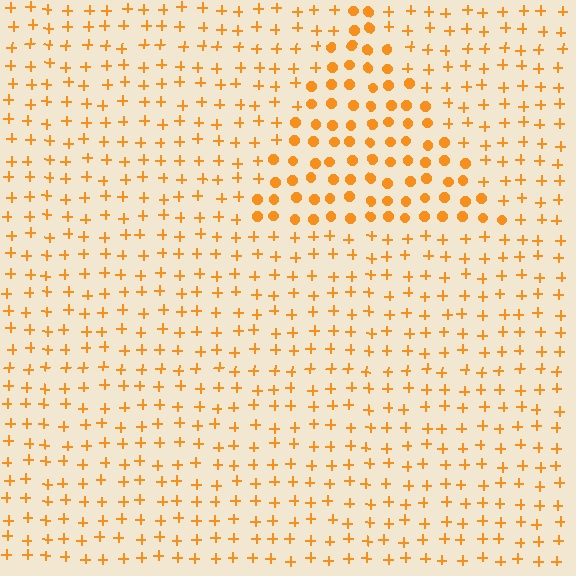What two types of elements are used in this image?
The image uses circles inside the triangle region and plus signs outside it.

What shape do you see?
I see a triangle.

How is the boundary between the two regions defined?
The boundary is defined by a change in element shape: circles inside vs. plus signs outside. All elements share the same color and spacing.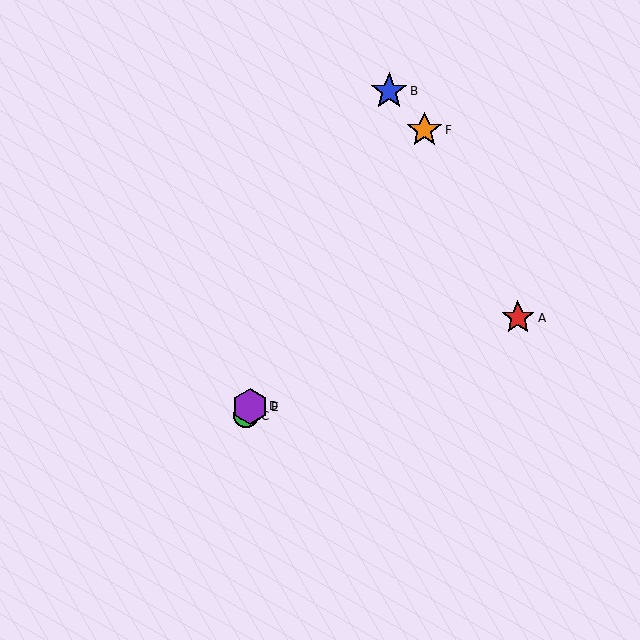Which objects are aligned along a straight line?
Objects B, C, D, E are aligned along a straight line.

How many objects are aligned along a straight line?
4 objects (B, C, D, E) are aligned along a straight line.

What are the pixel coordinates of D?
Object D is at (250, 406).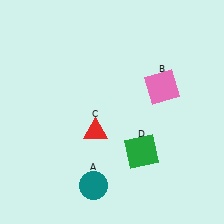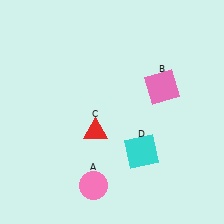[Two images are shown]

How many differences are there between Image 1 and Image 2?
There are 2 differences between the two images.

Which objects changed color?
A changed from teal to pink. D changed from green to cyan.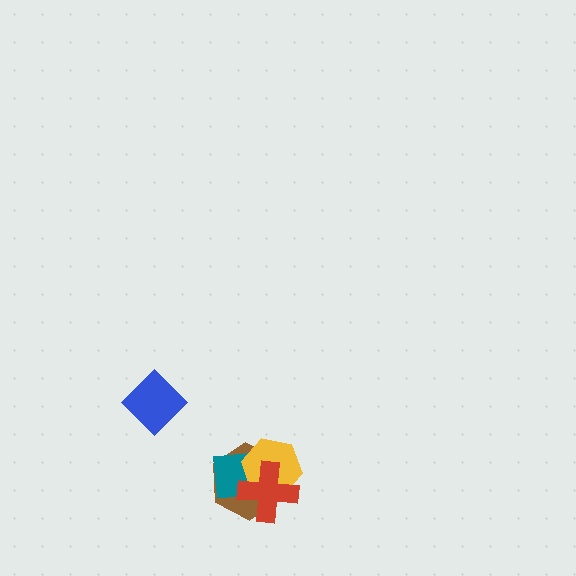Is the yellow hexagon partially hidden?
Yes, it is partially covered by another shape.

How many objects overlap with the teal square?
3 objects overlap with the teal square.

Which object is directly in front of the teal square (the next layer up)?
The yellow hexagon is directly in front of the teal square.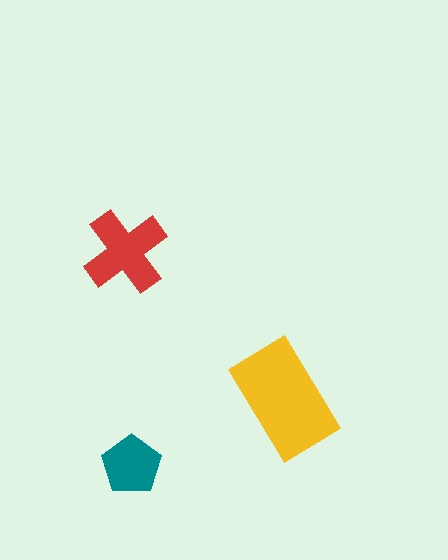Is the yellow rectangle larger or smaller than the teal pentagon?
Larger.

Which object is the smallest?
The teal pentagon.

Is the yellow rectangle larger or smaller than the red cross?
Larger.